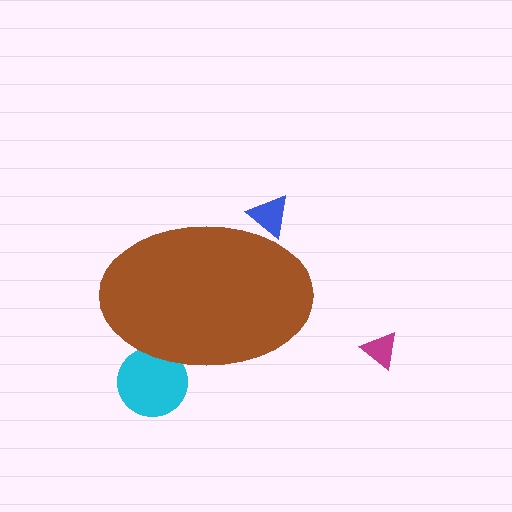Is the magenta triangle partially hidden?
No, the magenta triangle is fully visible.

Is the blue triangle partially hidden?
Yes, the blue triangle is partially hidden behind the brown ellipse.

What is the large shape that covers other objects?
A brown ellipse.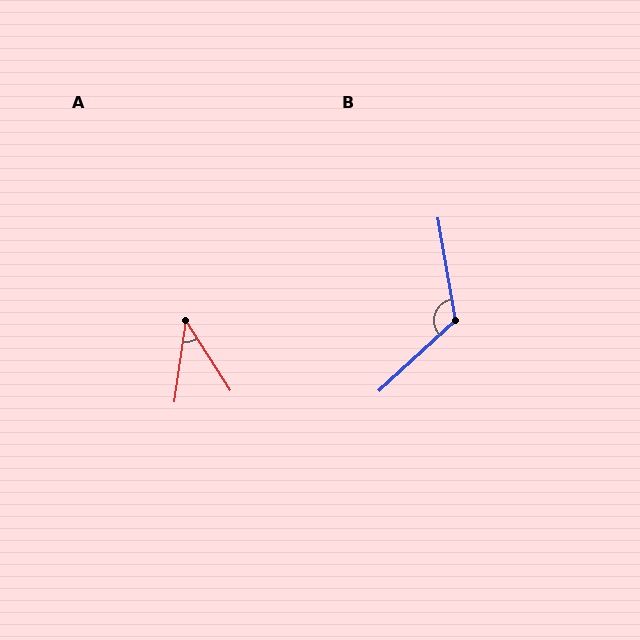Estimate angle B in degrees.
Approximately 123 degrees.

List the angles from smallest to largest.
A (41°), B (123°).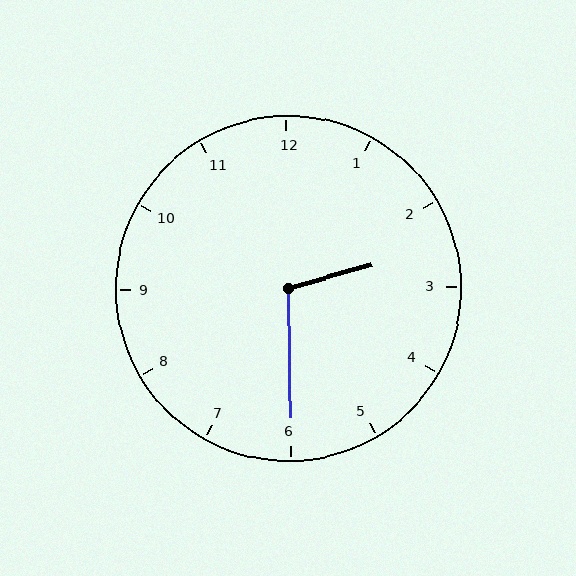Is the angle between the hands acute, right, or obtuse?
It is obtuse.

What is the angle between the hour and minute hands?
Approximately 105 degrees.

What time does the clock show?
2:30.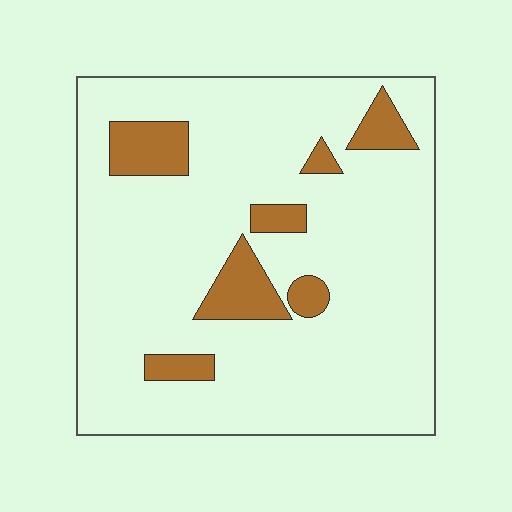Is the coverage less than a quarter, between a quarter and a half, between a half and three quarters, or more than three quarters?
Less than a quarter.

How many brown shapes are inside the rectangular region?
7.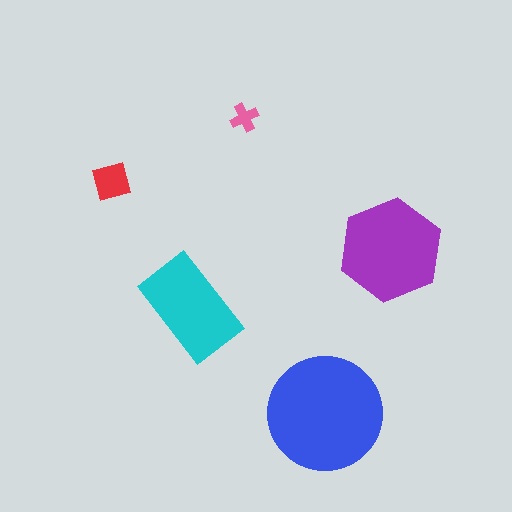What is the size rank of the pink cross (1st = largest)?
5th.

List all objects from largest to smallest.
The blue circle, the purple hexagon, the cyan rectangle, the red diamond, the pink cross.